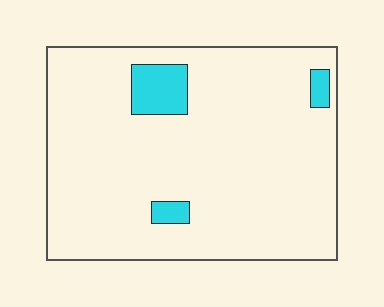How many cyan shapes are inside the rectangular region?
3.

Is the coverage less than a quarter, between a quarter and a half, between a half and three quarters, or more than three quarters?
Less than a quarter.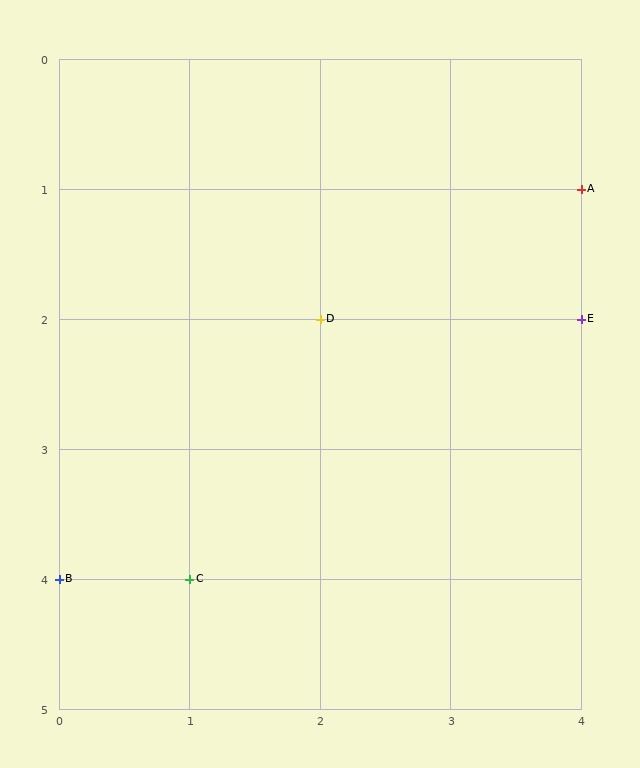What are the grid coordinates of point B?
Point B is at grid coordinates (0, 4).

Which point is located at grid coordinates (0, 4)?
Point B is at (0, 4).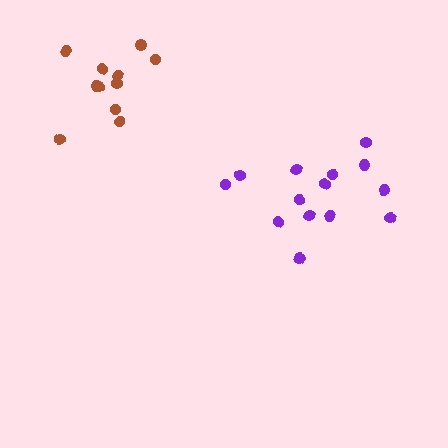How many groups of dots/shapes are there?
There are 2 groups.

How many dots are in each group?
Group 1: 11 dots, Group 2: 14 dots (25 total).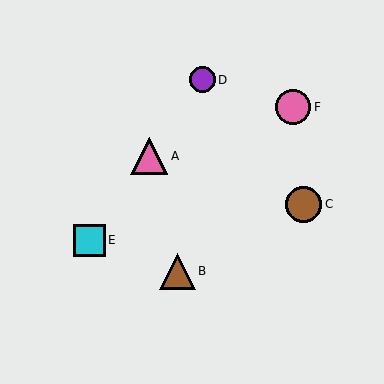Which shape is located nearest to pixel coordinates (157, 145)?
The pink triangle (labeled A) at (149, 156) is nearest to that location.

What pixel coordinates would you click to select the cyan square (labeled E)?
Click at (89, 240) to select the cyan square E.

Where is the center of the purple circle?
The center of the purple circle is at (202, 80).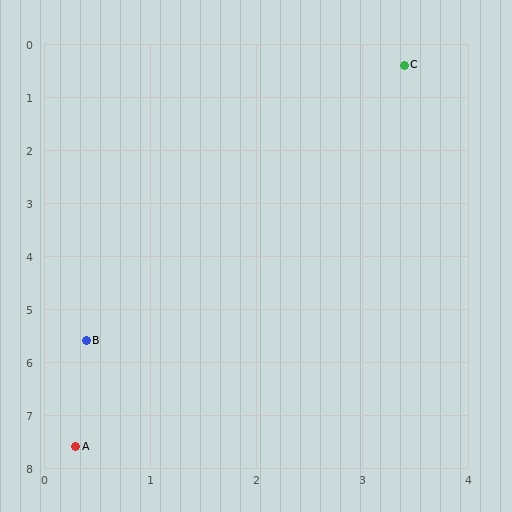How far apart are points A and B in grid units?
Points A and B are about 2.0 grid units apart.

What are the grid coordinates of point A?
Point A is at approximately (0.3, 7.6).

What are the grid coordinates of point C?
Point C is at approximately (3.4, 0.4).